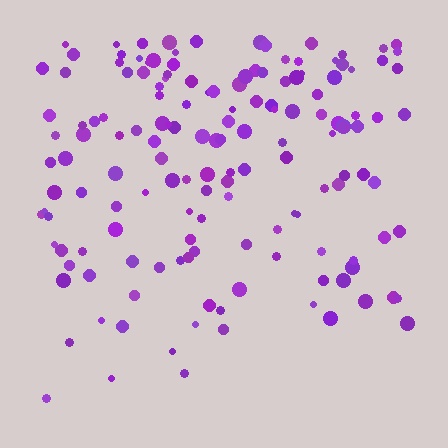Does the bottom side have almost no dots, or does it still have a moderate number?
Still a moderate number, just noticeably fewer than the top.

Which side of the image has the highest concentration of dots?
The top.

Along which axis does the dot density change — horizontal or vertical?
Vertical.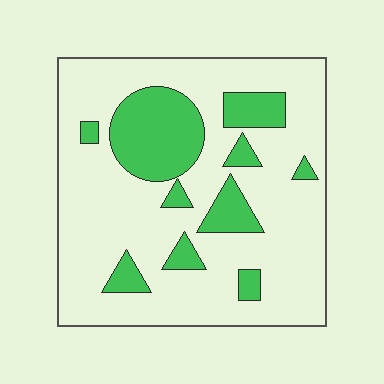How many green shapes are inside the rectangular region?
10.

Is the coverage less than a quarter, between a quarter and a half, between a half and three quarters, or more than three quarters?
Less than a quarter.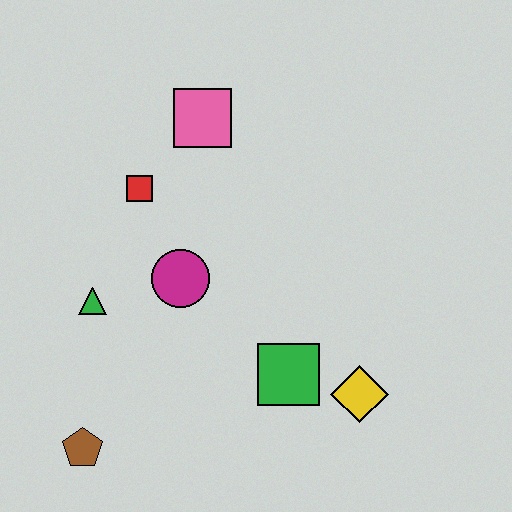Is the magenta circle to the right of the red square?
Yes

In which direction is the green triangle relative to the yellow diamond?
The green triangle is to the left of the yellow diamond.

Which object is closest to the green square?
The yellow diamond is closest to the green square.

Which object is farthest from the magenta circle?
The yellow diamond is farthest from the magenta circle.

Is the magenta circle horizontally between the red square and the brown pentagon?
No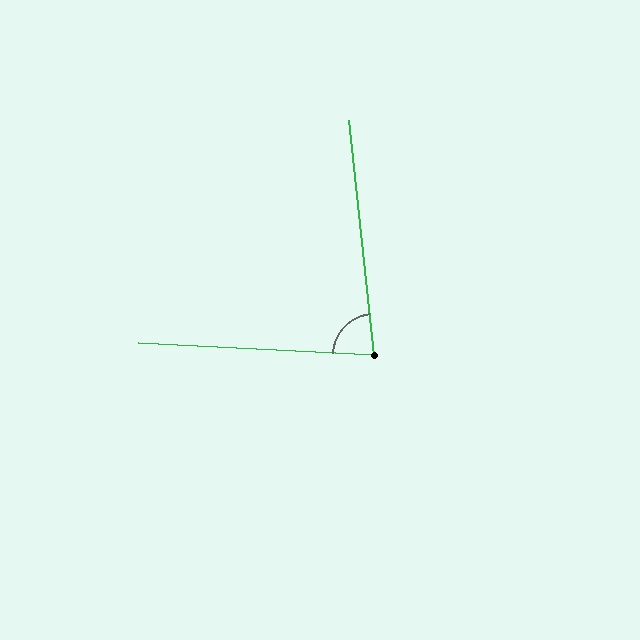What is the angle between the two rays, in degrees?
Approximately 81 degrees.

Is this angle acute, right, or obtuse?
It is acute.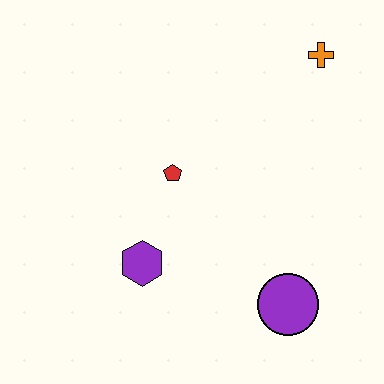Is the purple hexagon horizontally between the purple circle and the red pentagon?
No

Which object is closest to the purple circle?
The purple hexagon is closest to the purple circle.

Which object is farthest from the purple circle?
The orange cross is farthest from the purple circle.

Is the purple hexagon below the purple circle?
No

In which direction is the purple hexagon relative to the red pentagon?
The purple hexagon is below the red pentagon.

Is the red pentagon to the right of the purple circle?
No